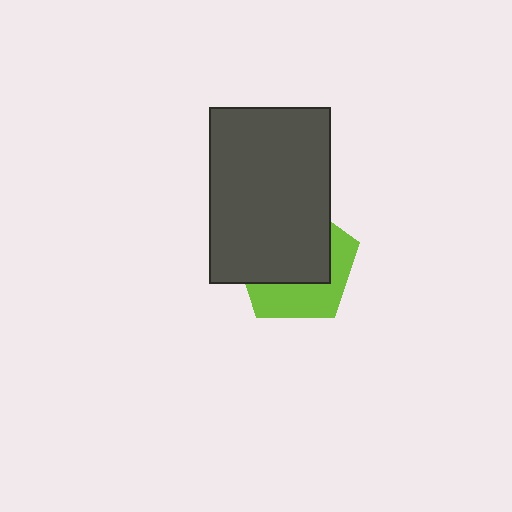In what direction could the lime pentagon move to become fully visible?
The lime pentagon could move toward the lower-right. That would shift it out from behind the dark gray rectangle entirely.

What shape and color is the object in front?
The object in front is a dark gray rectangle.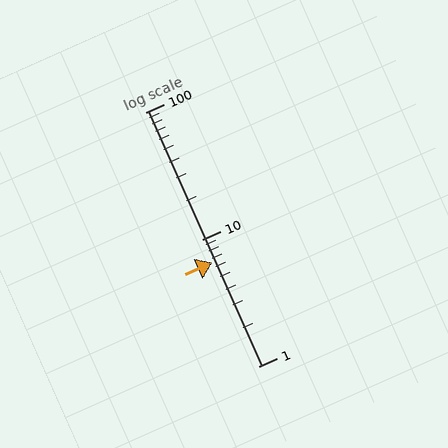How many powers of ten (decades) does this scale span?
The scale spans 2 decades, from 1 to 100.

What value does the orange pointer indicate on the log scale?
The pointer indicates approximately 6.6.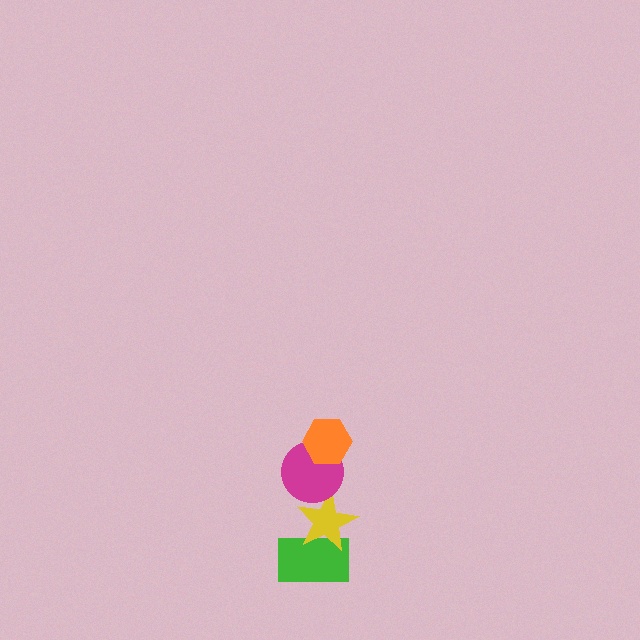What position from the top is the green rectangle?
The green rectangle is 4th from the top.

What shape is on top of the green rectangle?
The yellow star is on top of the green rectangle.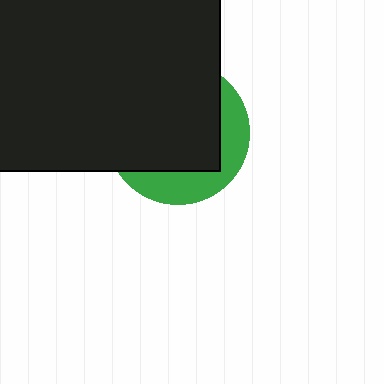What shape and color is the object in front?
The object in front is a black square.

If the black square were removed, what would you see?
You would see the complete green circle.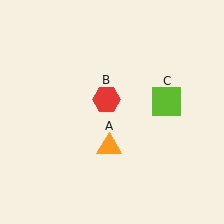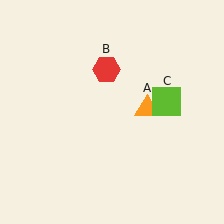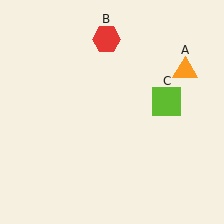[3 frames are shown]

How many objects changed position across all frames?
2 objects changed position: orange triangle (object A), red hexagon (object B).